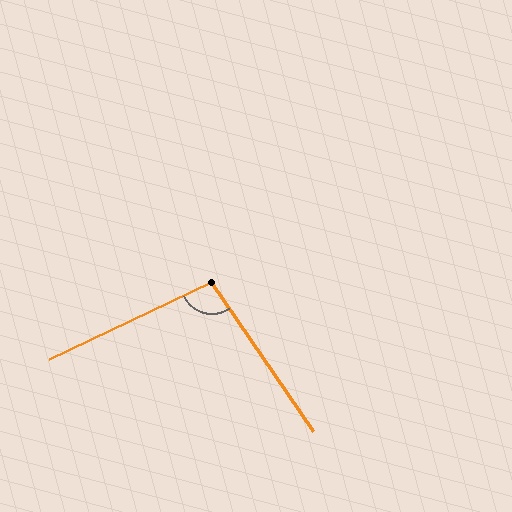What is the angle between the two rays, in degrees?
Approximately 99 degrees.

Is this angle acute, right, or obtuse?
It is obtuse.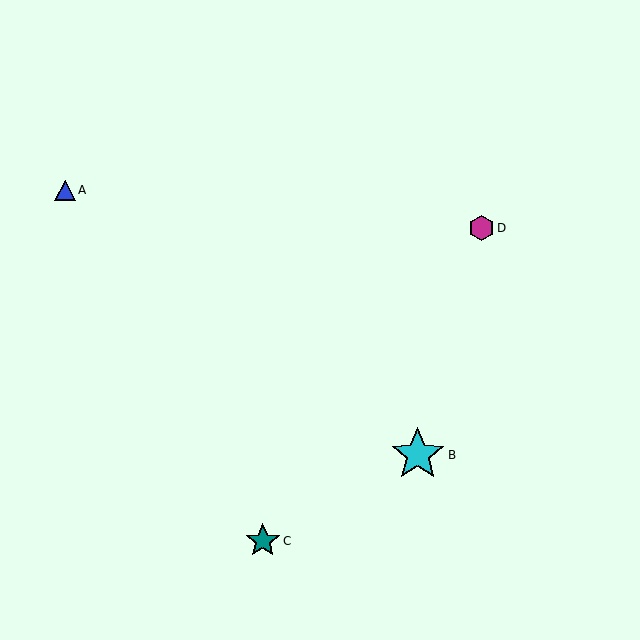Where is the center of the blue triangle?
The center of the blue triangle is at (65, 190).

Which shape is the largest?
The cyan star (labeled B) is the largest.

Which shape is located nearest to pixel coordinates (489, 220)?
The magenta hexagon (labeled D) at (481, 228) is nearest to that location.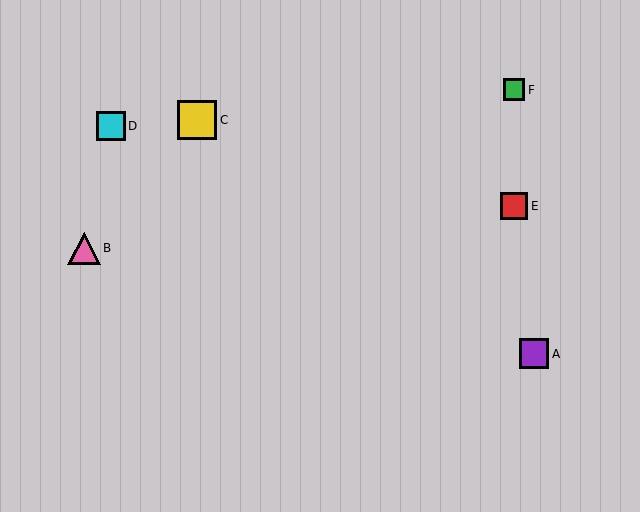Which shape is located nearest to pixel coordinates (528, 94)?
The green square (labeled F) at (514, 90) is nearest to that location.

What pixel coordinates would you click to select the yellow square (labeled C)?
Click at (197, 120) to select the yellow square C.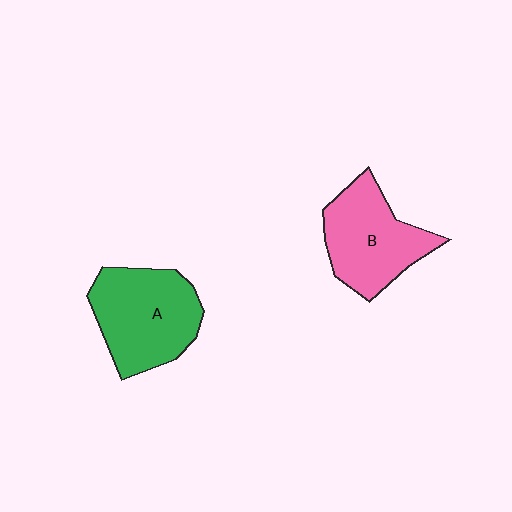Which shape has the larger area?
Shape A (green).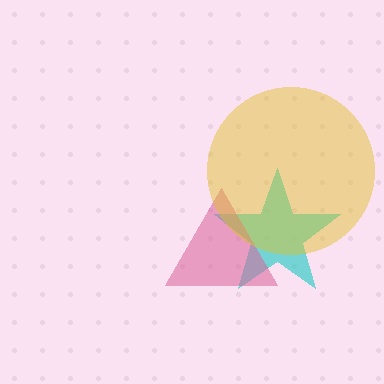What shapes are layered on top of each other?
The layered shapes are: a cyan star, a pink triangle, a yellow circle.